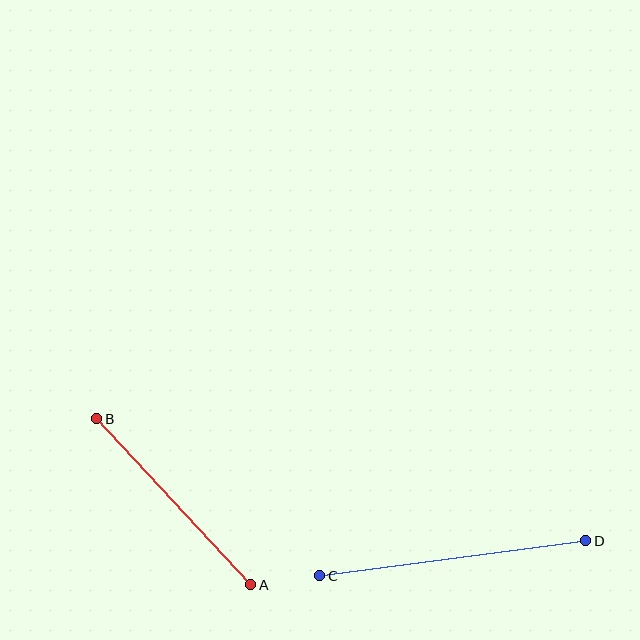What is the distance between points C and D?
The distance is approximately 268 pixels.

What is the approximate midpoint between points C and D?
The midpoint is at approximately (453, 558) pixels.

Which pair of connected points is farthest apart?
Points C and D are farthest apart.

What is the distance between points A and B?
The distance is approximately 226 pixels.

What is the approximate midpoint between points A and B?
The midpoint is at approximately (174, 502) pixels.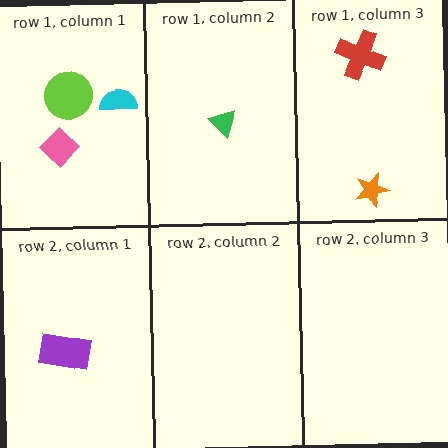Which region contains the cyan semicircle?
The row 1, column 1 region.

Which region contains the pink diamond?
The row 1, column 1 region.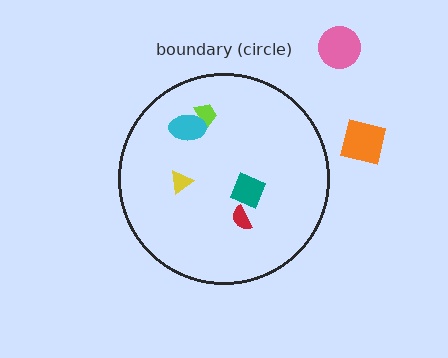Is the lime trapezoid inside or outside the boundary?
Inside.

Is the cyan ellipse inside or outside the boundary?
Inside.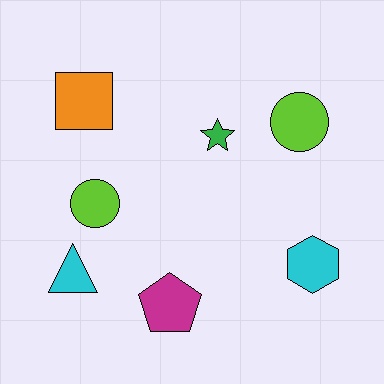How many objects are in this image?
There are 7 objects.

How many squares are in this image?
There is 1 square.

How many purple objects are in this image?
There are no purple objects.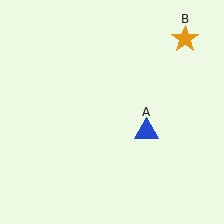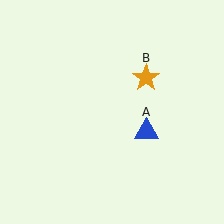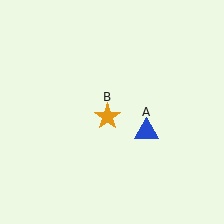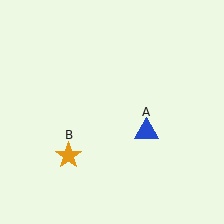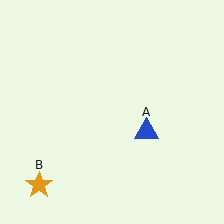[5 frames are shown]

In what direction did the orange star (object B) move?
The orange star (object B) moved down and to the left.